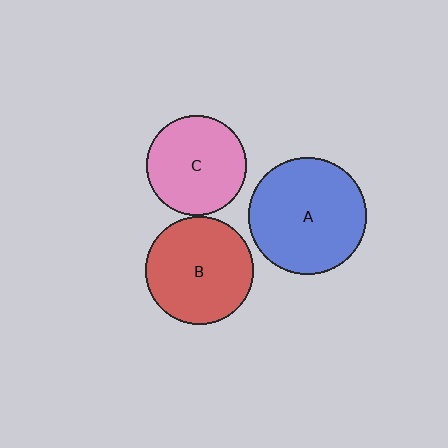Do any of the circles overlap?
No, none of the circles overlap.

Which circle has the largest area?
Circle A (blue).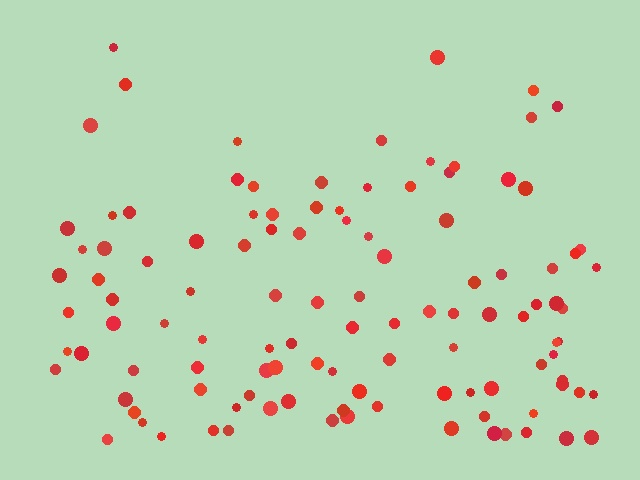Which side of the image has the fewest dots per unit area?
The top.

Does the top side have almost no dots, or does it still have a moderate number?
Still a moderate number, just noticeably fewer than the bottom.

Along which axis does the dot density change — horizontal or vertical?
Vertical.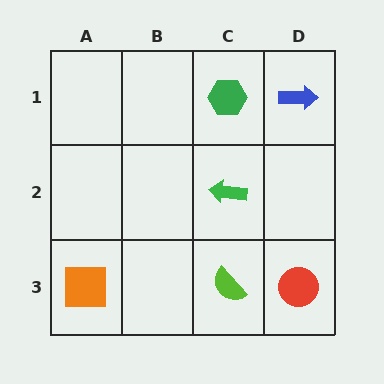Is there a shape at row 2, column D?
No, that cell is empty.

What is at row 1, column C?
A green hexagon.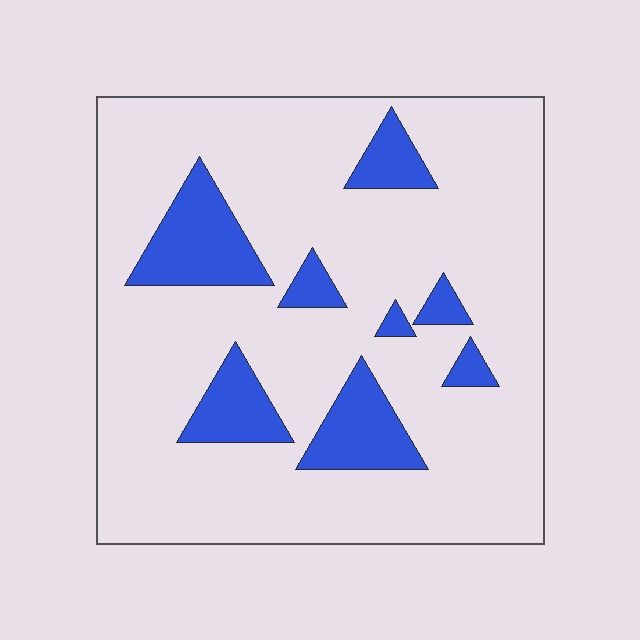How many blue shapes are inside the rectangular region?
8.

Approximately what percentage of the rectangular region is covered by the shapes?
Approximately 15%.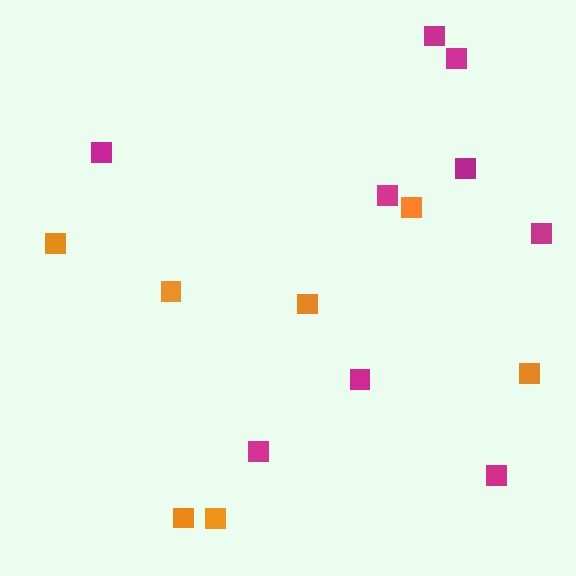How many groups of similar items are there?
There are 2 groups: one group of magenta squares (9) and one group of orange squares (7).